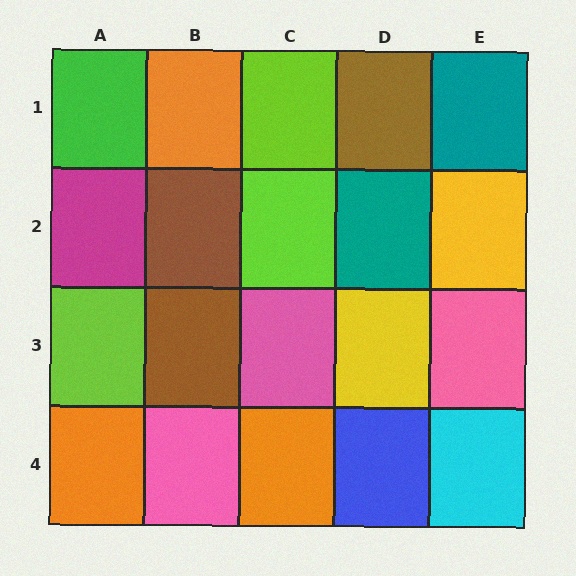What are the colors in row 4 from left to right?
Orange, pink, orange, blue, cyan.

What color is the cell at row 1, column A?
Green.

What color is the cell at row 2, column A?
Magenta.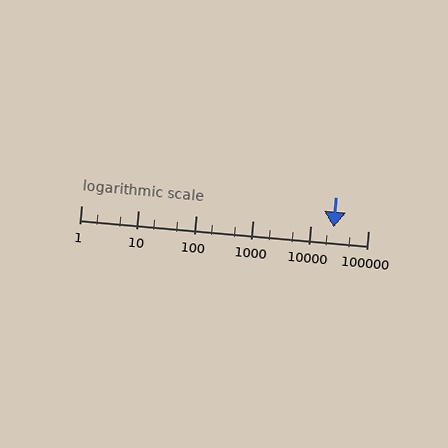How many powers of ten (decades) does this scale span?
The scale spans 5 decades, from 1 to 100000.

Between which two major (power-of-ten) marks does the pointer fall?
The pointer is between 10000 and 100000.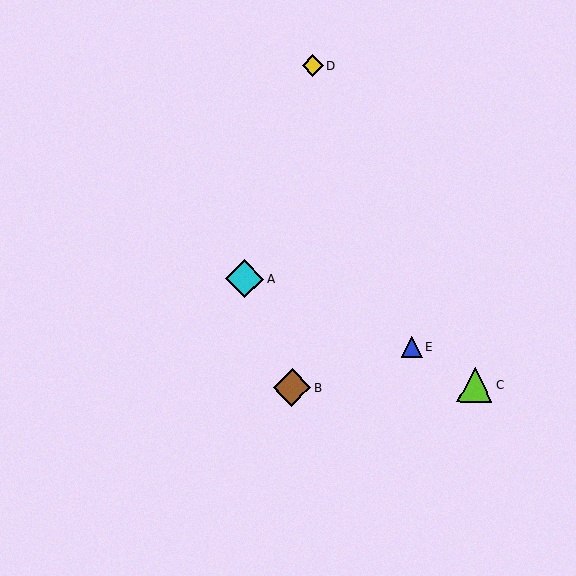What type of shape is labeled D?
Shape D is a yellow diamond.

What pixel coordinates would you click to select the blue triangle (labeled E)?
Click at (412, 347) to select the blue triangle E.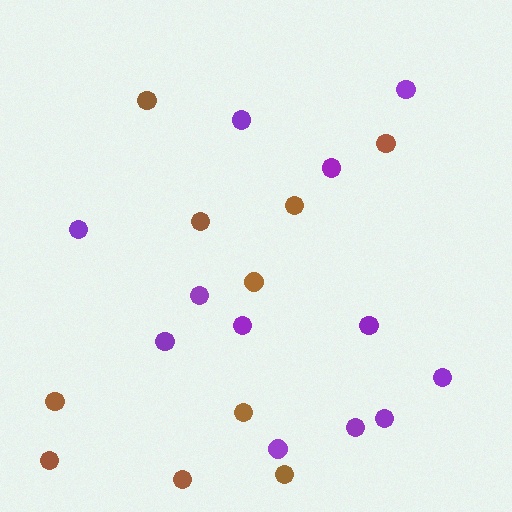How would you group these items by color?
There are 2 groups: one group of purple circles (12) and one group of brown circles (10).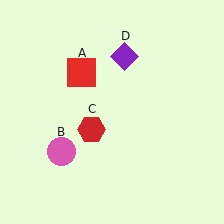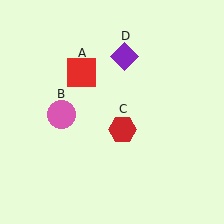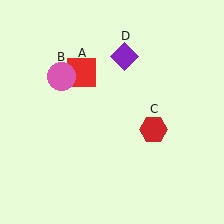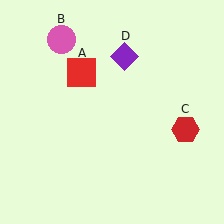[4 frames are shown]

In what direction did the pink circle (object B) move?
The pink circle (object B) moved up.